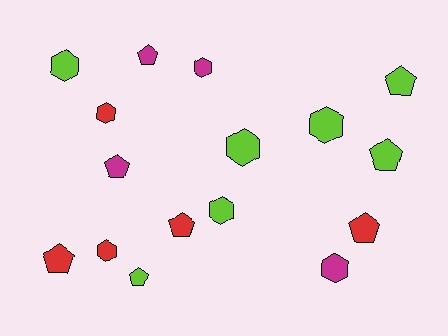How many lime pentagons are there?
There are 3 lime pentagons.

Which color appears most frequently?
Lime, with 7 objects.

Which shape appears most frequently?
Pentagon, with 8 objects.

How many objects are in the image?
There are 16 objects.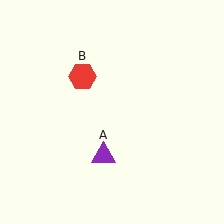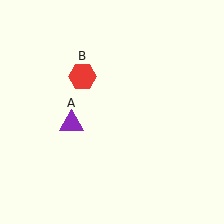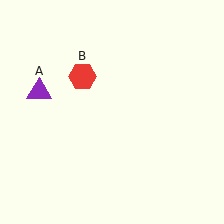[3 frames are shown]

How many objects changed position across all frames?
1 object changed position: purple triangle (object A).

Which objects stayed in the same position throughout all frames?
Red hexagon (object B) remained stationary.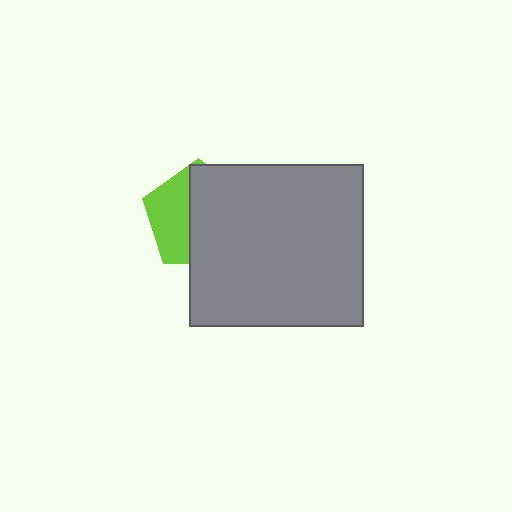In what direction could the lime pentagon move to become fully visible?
The lime pentagon could move left. That would shift it out from behind the gray rectangle entirely.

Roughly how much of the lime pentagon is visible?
A small part of it is visible (roughly 40%).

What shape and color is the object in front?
The object in front is a gray rectangle.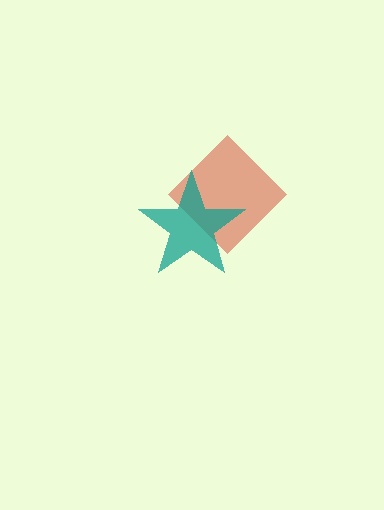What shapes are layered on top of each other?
The layered shapes are: a red diamond, a teal star.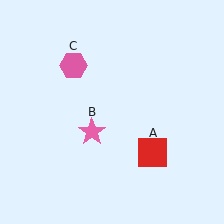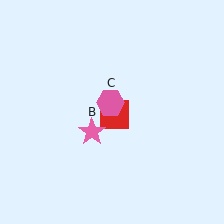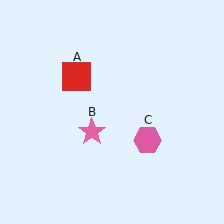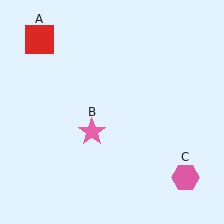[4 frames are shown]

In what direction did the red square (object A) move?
The red square (object A) moved up and to the left.